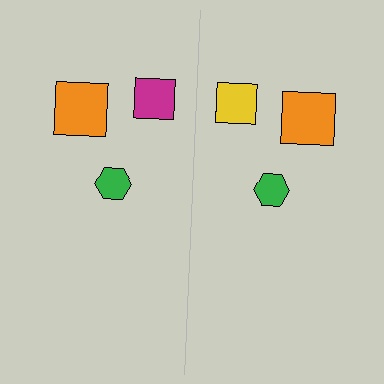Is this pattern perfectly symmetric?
No, the pattern is not perfectly symmetric. The yellow square on the right side breaks the symmetry — its mirror counterpart is magenta.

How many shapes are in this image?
There are 6 shapes in this image.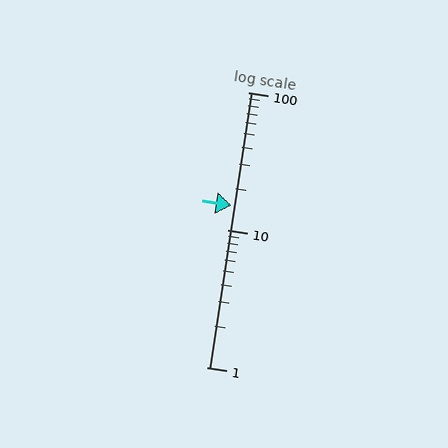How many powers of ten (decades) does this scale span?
The scale spans 2 decades, from 1 to 100.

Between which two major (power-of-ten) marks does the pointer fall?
The pointer is between 10 and 100.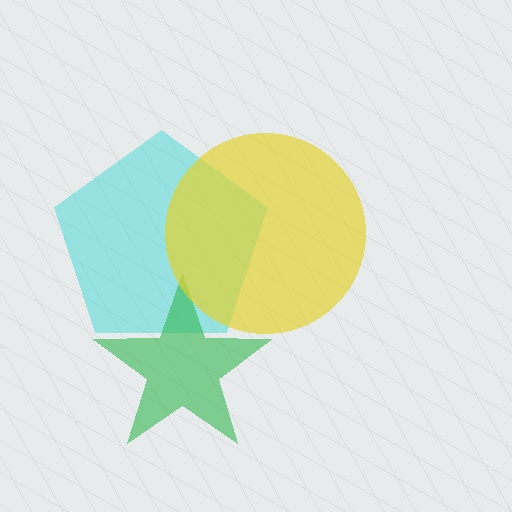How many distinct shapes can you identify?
There are 3 distinct shapes: a cyan pentagon, a green star, a yellow circle.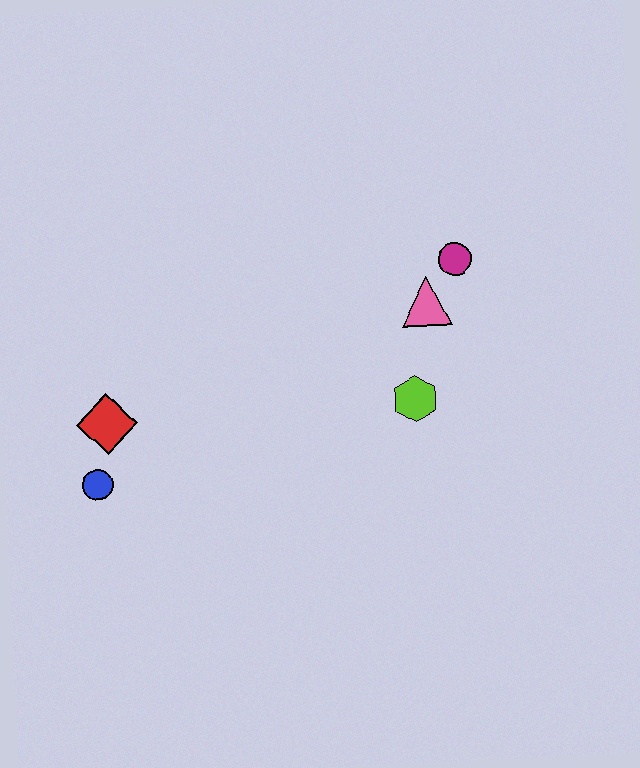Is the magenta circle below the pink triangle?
No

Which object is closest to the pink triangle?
The magenta circle is closest to the pink triangle.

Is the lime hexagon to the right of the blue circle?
Yes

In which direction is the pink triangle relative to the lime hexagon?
The pink triangle is above the lime hexagon.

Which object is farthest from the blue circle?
The magenta circle is farthest from the blue circle.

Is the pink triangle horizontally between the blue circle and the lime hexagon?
No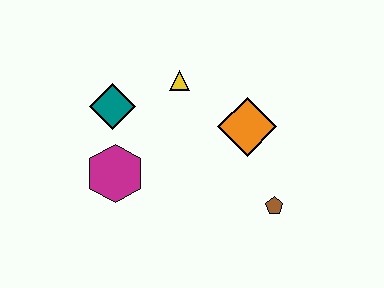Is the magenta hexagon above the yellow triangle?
No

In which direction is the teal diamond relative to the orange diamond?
The teal diamond is to the left of the orange diamond.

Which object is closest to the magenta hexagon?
The teal diamond is closest to the magenta hexagon.